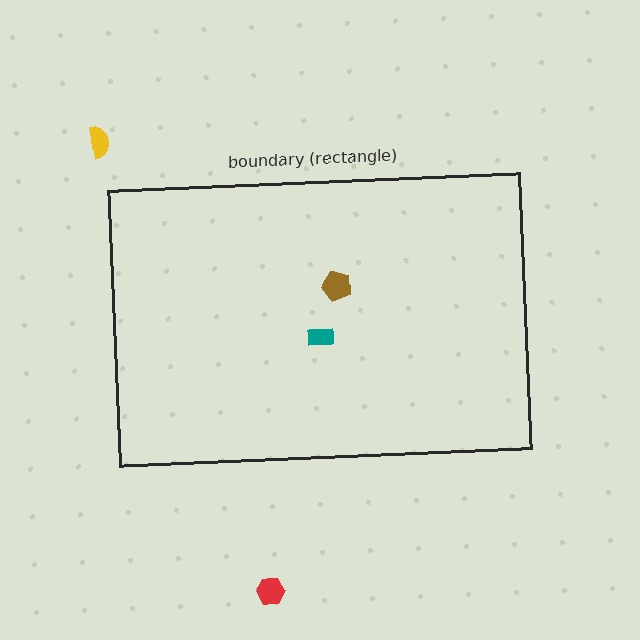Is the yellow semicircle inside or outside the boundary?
Outside.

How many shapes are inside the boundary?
2 inside, 2 outside.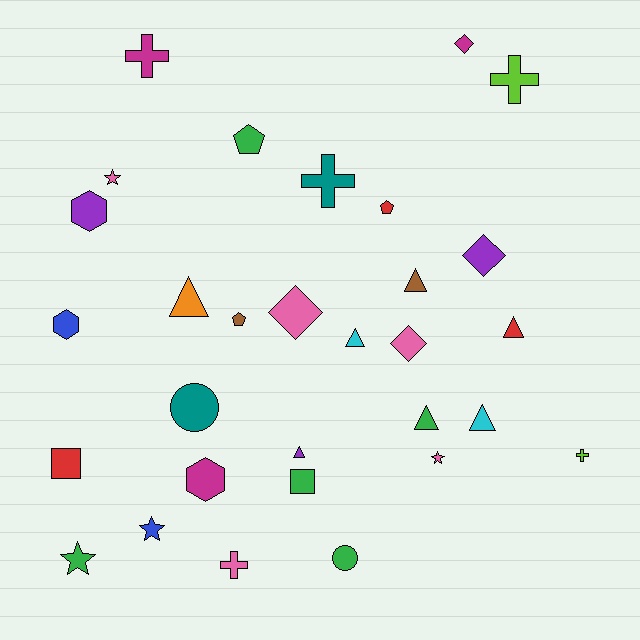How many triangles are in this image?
There are 7 triangles.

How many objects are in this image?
There are 30 objects.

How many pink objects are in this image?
There are 5 pink objects.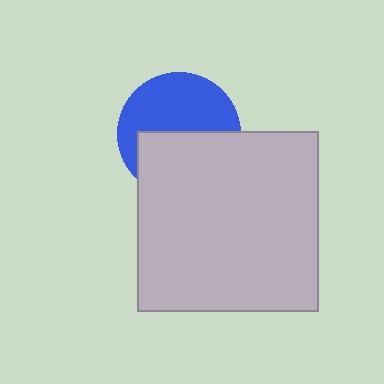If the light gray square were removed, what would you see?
You would see the complete blue circle.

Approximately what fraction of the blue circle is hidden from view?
Roughly 47% of the blue circle is hidden behind the light gray square.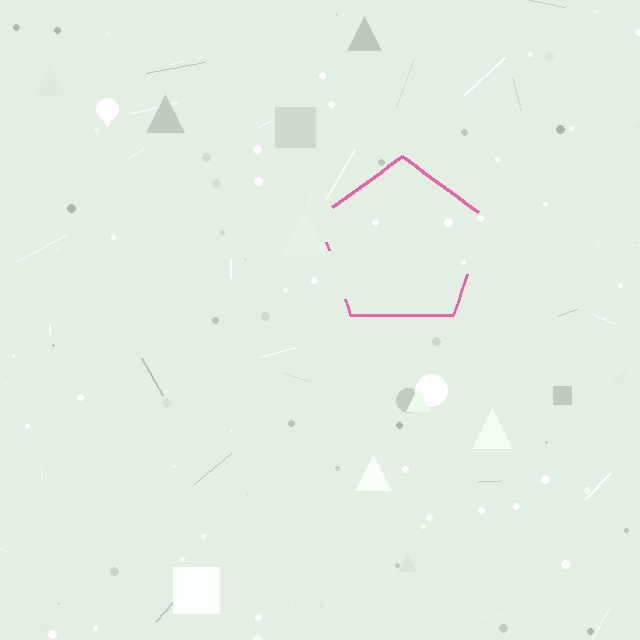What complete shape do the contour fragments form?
The contour fragments form a pentagon.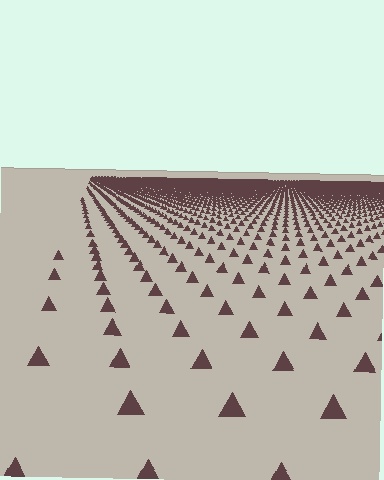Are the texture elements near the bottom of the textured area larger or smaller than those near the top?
Larger. Near the bottom, elements are closer to the viewer and appear at a bigger on-screen size.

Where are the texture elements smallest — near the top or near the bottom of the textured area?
Near the top.